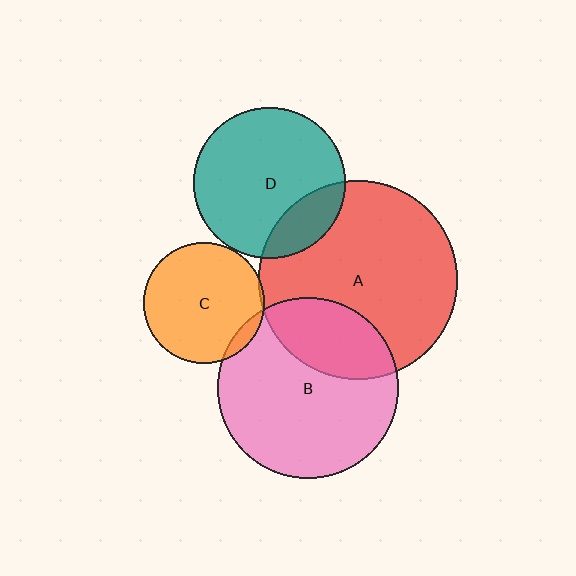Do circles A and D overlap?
Yes.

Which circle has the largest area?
Circle A (red).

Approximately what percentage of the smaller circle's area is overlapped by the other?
Approximately 20%.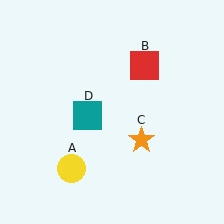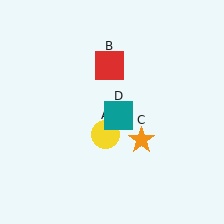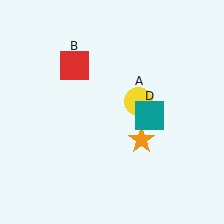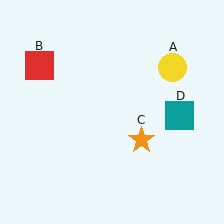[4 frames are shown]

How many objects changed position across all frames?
3 objects changed position: yellow circle (object A), red square (object B), teal square (object D).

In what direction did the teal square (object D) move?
The teal square (object D) moved right.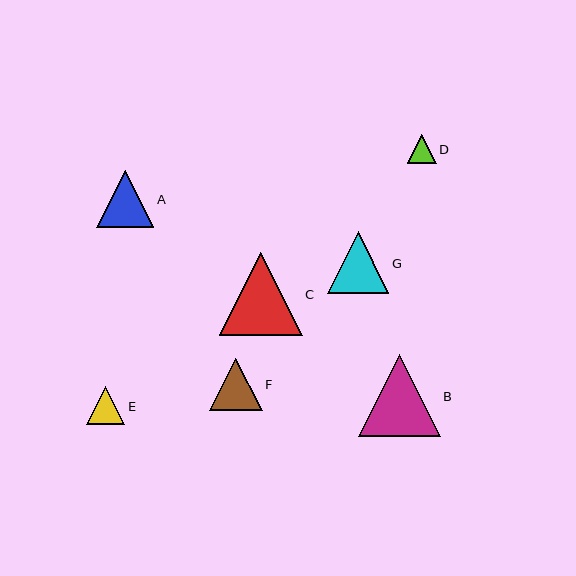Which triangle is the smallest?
Triangle D is the smallest with a size of approximately 29 pixels.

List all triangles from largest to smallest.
From largest to smallest: C, B, G, A, F, E, D.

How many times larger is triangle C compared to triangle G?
Triangle C is approximately 1.3 times the size of triangle G.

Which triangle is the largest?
Triangle C is the largest with a size of approximately 83 pixels.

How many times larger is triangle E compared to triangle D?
Triangle E is approximately 1.3 times the size of triangle D.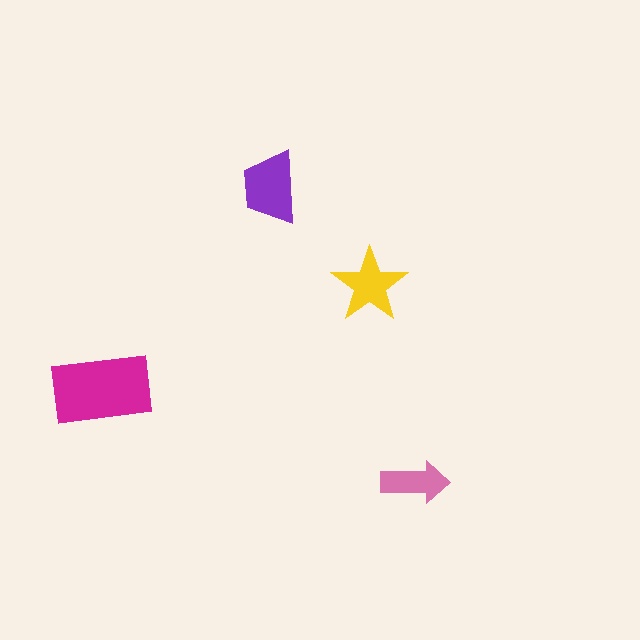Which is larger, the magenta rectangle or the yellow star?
The magenta rectangle.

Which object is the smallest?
The pink arrow.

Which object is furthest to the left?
The magenta rectangle is leftmost.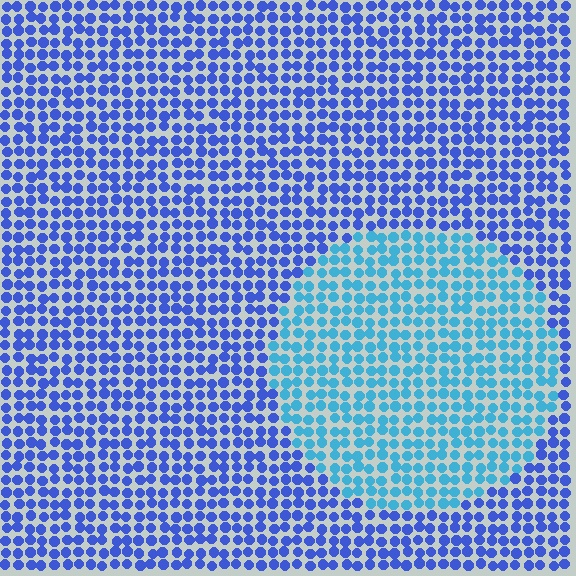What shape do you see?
I see a circle.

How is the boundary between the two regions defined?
The boundary is defined purely by a slight shift in hue (about 36 degrees). Spacing, size, and orientation are identical on both sides.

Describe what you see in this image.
The image is filled with small blue elements in a uniform arrangement. A circle-shaped region is visible where the elements are tinted to a slightly different hue, forming a subtle color boundary.